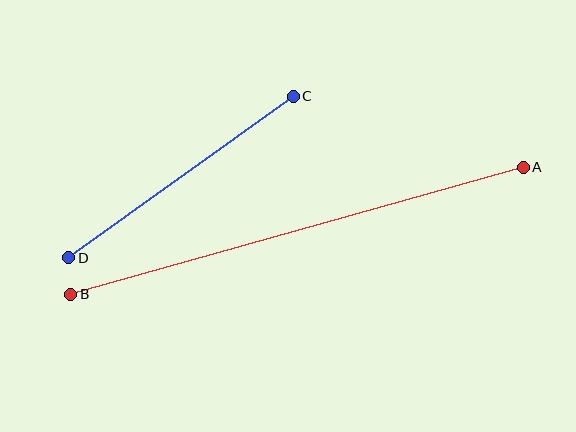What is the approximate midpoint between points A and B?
The midpoint is at approximately (297, 231) pixels.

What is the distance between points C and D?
The distance is approximately 277 pixels.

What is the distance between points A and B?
The distance is approximately 470 pixels.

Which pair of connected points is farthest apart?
Points A and B are farthest apart.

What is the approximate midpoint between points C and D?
The midpoint is at approximately (181, 177) pixels.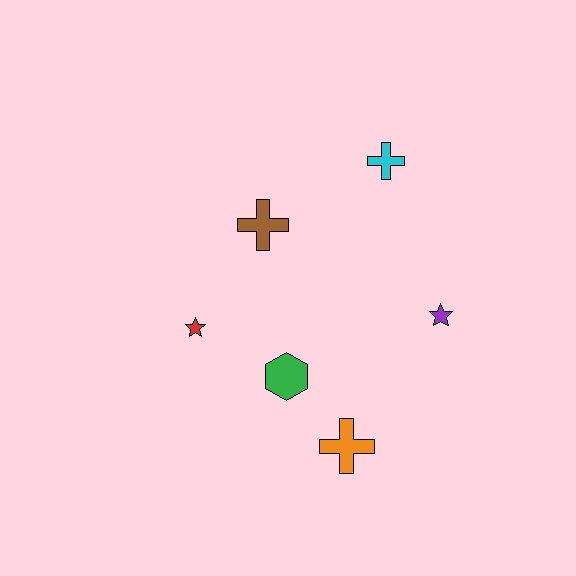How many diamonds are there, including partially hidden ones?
There are no diamonds.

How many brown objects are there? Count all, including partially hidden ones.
There is 1 brown object.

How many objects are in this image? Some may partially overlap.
There are 6 objects.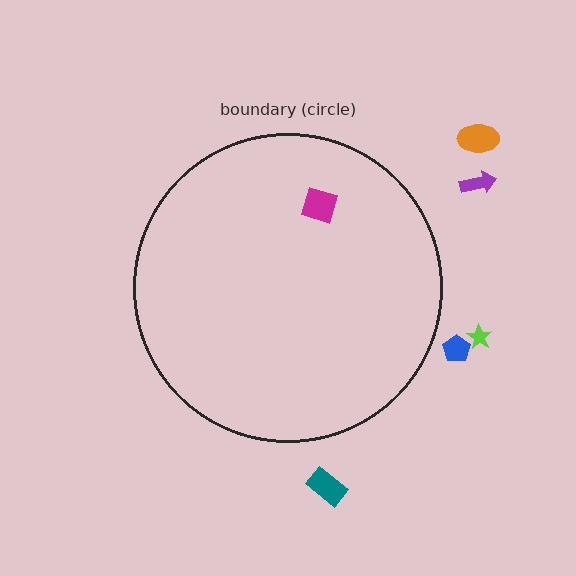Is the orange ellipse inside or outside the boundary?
Outside.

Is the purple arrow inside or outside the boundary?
Outside.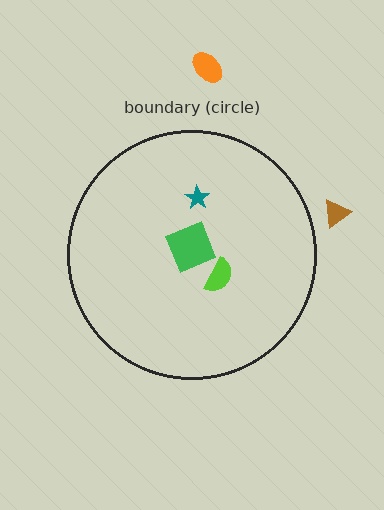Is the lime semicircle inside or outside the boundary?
Inside.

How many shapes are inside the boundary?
3 inside, 2 outside.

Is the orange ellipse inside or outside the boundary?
Outside.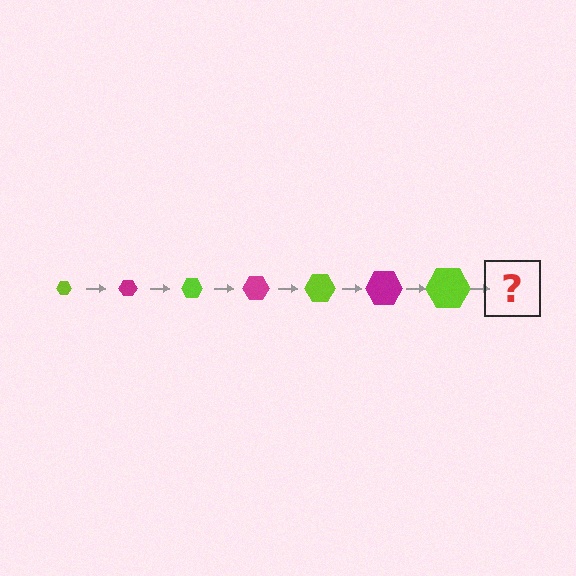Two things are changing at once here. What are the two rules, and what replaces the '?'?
The two rules are that the hexagon grows larger each step and the color cycles through lime and magenta. The '?' should be a magenta hexagon, larger than the previous one.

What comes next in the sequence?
The next element should be a magenta hexagon, larger than the previous one.